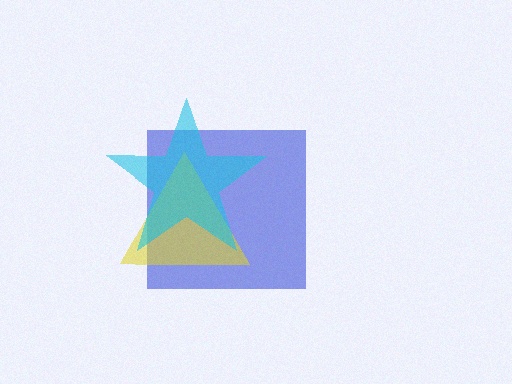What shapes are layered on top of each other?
The layered shapes are: a blue square, a yellow triangle, a cyan star.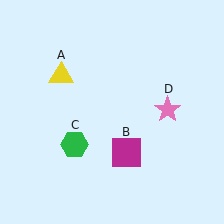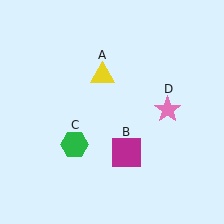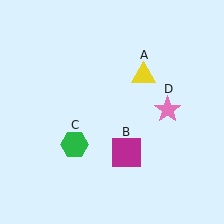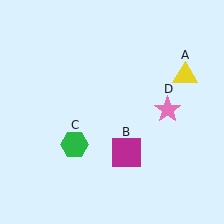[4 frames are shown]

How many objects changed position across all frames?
1 object changed position: yellow triangle (object A).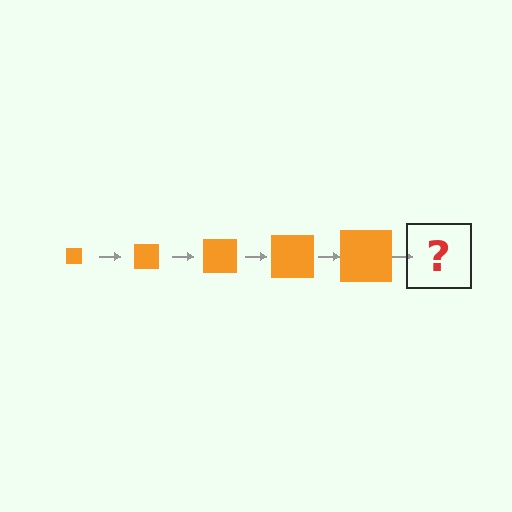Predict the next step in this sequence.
The next step is an orange square, larger than the previous one.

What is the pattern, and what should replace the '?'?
The pattern is that the square gets progressively larger each step. The '?' should be an orange square, larger than the previous one.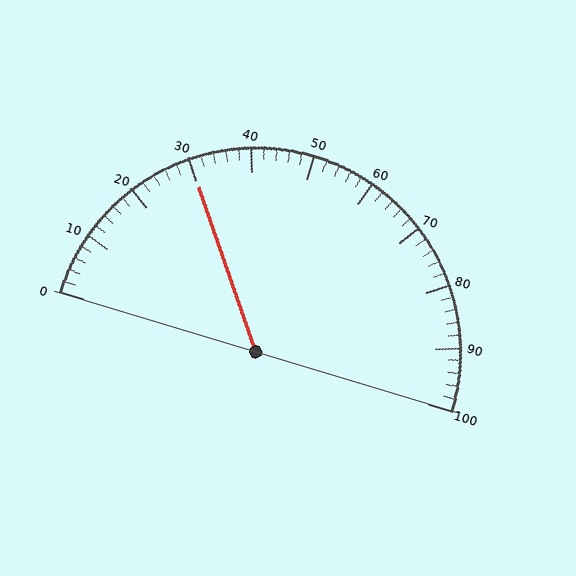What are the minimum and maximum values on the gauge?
The gauge ranges from 0 to 100.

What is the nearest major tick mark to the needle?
The nearest major tick mark is 30.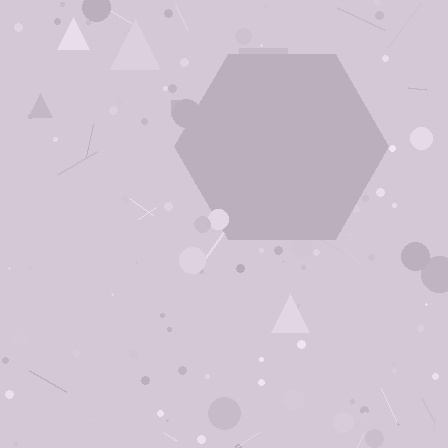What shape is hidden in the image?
A hexagon is hidden in the image.